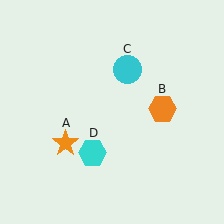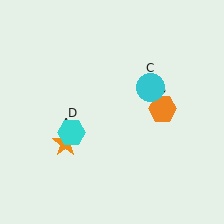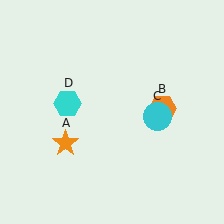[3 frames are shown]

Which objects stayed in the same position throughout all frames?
Orange star (object A) and orange hexagon (object B) remained stationary.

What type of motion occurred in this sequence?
The cyan circle (object C), cyan hexagon (object D) rotated clockwise around the center of the scene.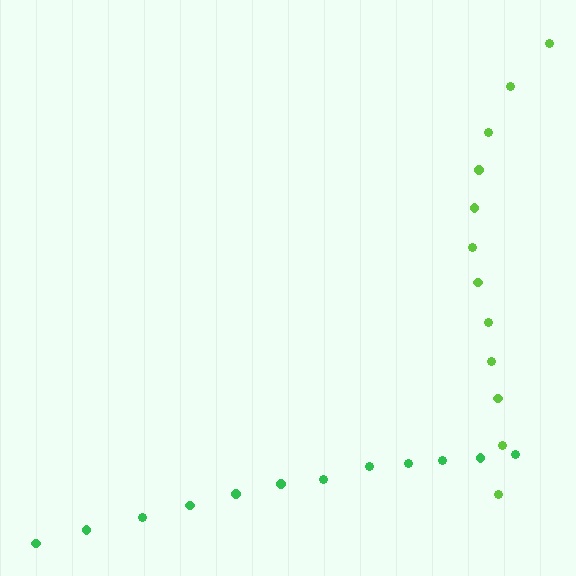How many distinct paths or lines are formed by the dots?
There are 2 distinct paths.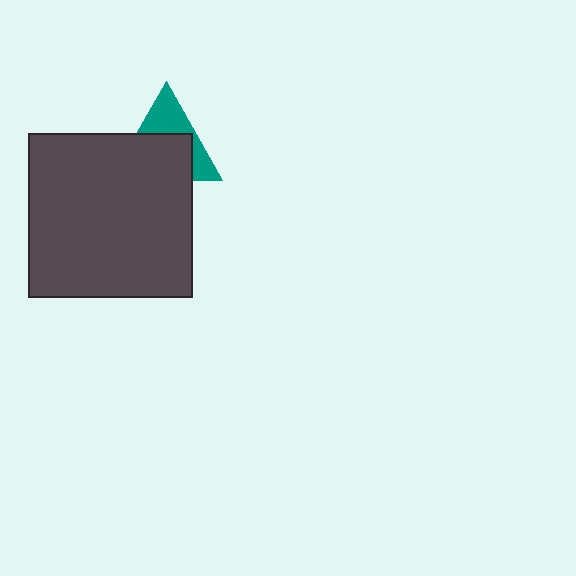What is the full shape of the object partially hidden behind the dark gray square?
The partially hidden object is a teal triangle.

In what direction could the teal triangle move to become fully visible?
The teal triangle could move up. That would shift it out from behind the dark gray square entirely.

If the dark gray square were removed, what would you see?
You would see the complete teal triangle.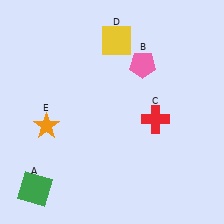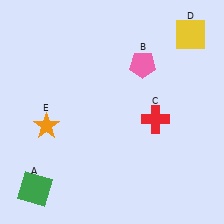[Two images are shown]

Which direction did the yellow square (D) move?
The yellow square (D) moved right.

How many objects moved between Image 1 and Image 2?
1 object moved between the two images.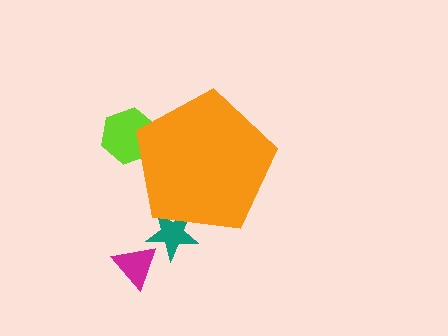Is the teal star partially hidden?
Yes, the teal star is partially hidden behind the orange pentagon.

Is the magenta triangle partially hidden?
No, the magenta triangle is fully visible.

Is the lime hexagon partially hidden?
Yes, the lime hexagon is partially hidden behind the orange pentagon.